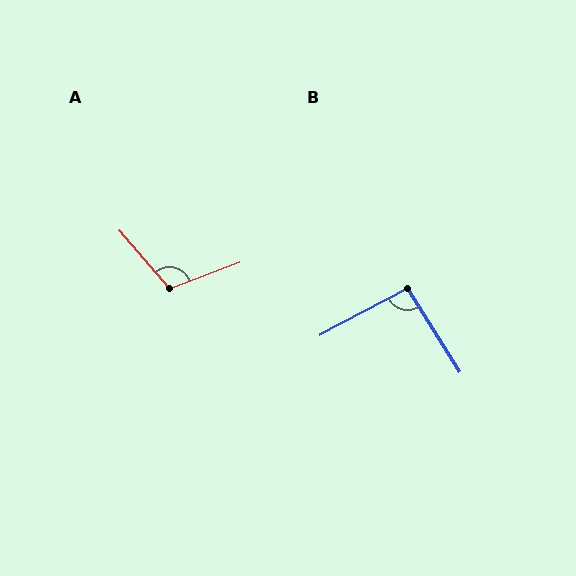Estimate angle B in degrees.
Approximately 94 degrees.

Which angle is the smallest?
B, at approximately 94 degrees.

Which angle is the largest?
A, at approximately 110 degrees.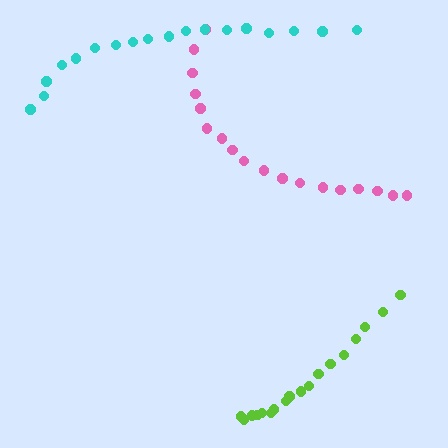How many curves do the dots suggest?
There are 3 distinct paths.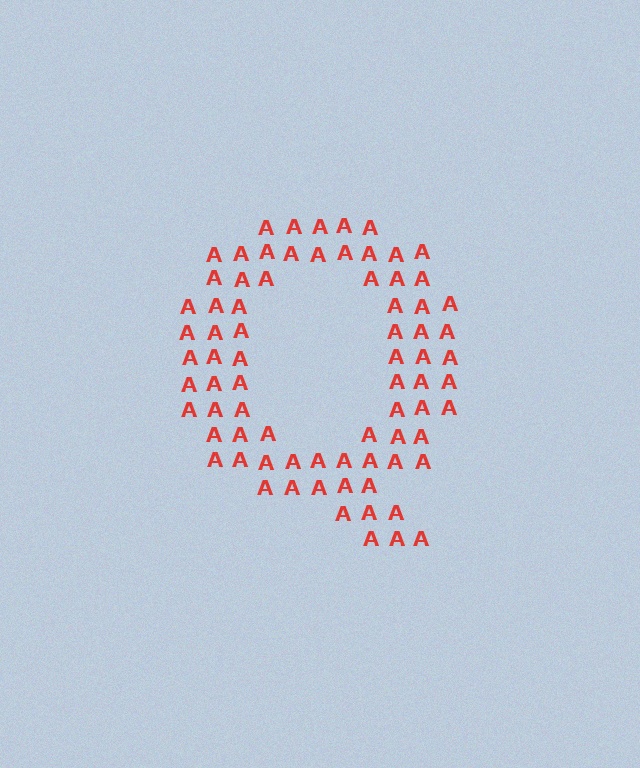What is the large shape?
The large shape is the letter Q.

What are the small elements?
The small elements are letter A's.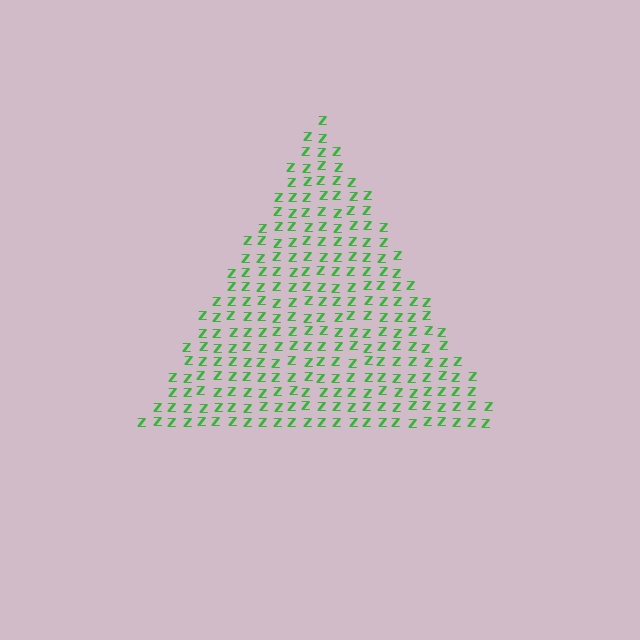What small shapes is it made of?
It is made of small letter Z's.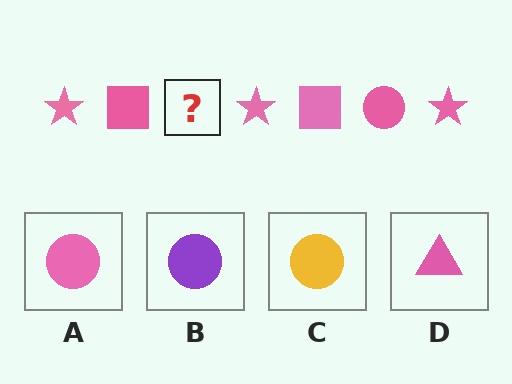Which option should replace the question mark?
Option A.